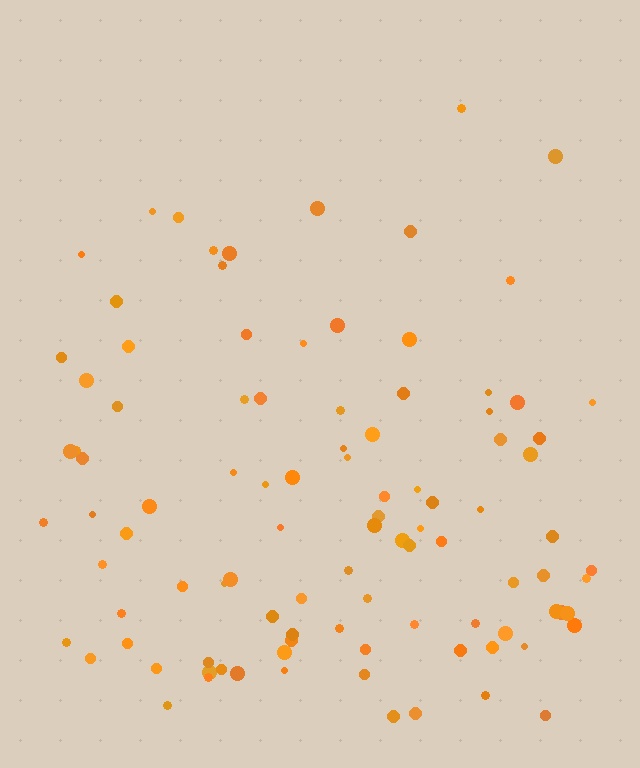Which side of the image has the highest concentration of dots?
The bottom.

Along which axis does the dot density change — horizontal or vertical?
Vertical.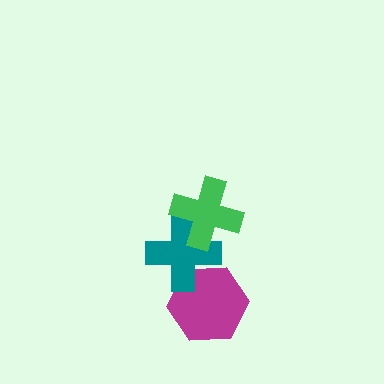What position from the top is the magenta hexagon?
The magenta hexagon is 3rd from the top.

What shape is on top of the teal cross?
The green cross is on top of the teal cross.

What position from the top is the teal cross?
The teal cross is 2nd from the top.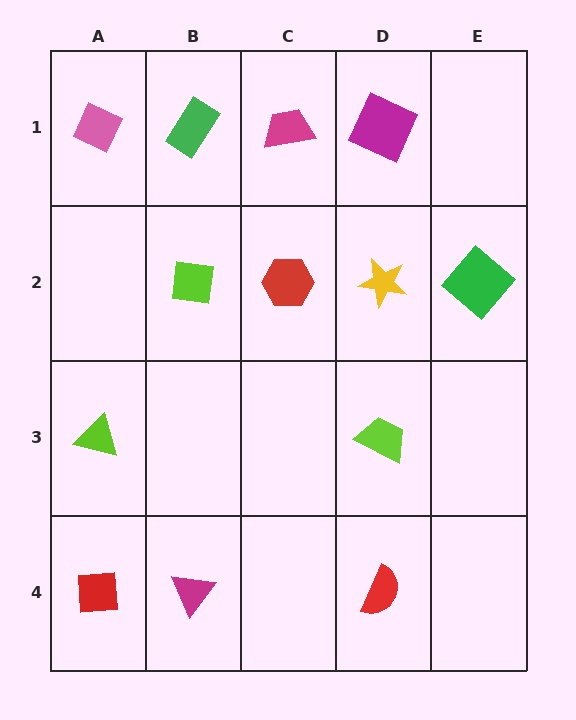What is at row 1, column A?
A pink diamond.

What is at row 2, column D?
A yellow star.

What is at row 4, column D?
A red semicircle.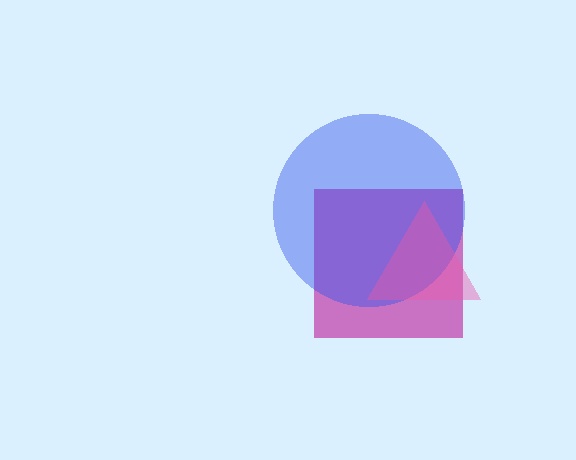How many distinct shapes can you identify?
There are 3 distinct shapes: a magenta square, a blue circle, a pink triangle.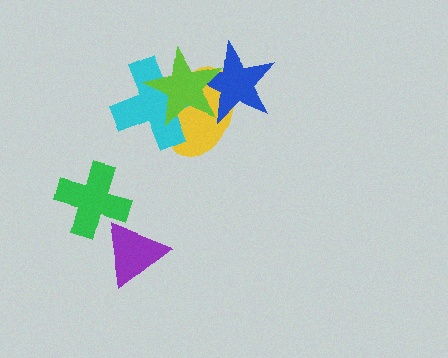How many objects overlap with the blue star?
2 objects overlap with the blue star.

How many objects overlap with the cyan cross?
2 objects overlap with the cyan cross.